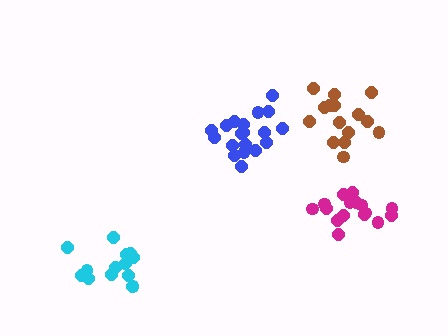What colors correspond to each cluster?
The clusters are colored: blue, magenta, cyan, brown.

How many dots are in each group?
Group 1: 19 dots, Group 2: 16 dots, Group 3: 14 dots, Group 4: 15 dots (64 total).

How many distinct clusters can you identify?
There are 4 distinct clusters.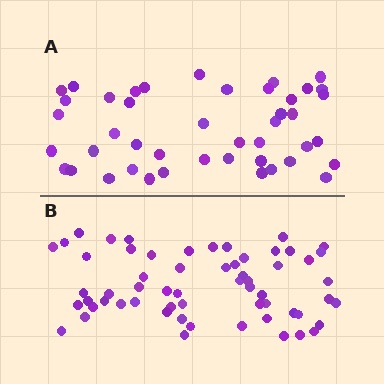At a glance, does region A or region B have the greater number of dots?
Region B (the bottom region) has more dots.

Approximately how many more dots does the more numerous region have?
Region B has approximately 15 more dots than region A.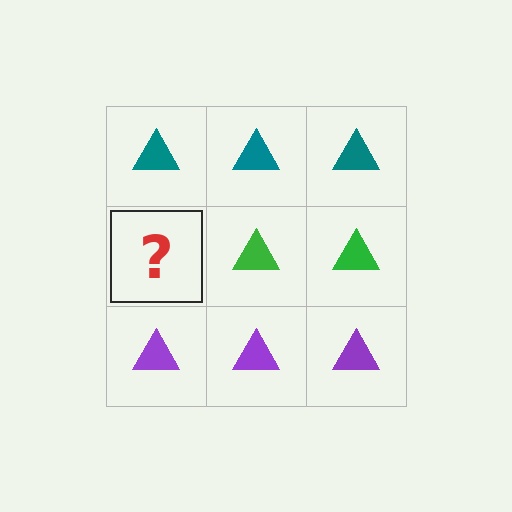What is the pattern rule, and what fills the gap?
The rule is that each row has a consistent color. The gap should be filled with a green triangle.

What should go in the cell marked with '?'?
The missing cell should contain a green triangle.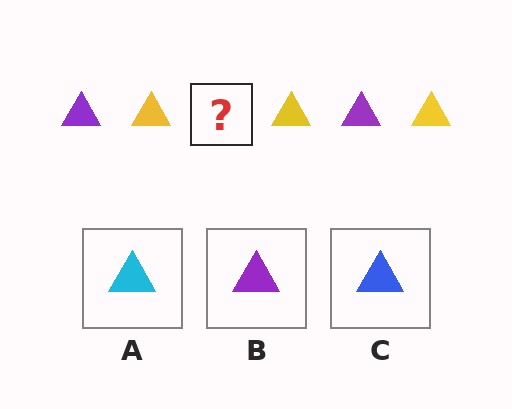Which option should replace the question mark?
Option B.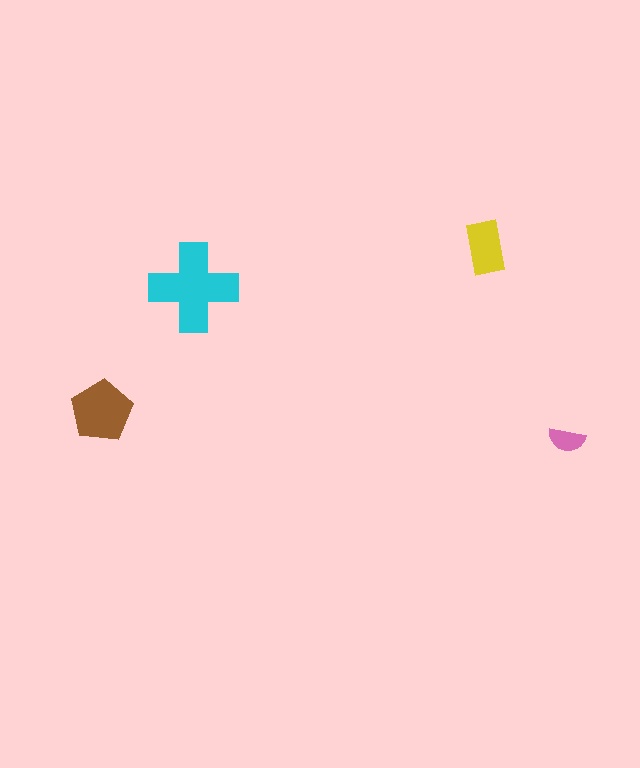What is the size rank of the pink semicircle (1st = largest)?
4th.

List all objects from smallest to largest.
The pink semicircle, the yellow rectangle, the brown pentagon, the cyan cross.